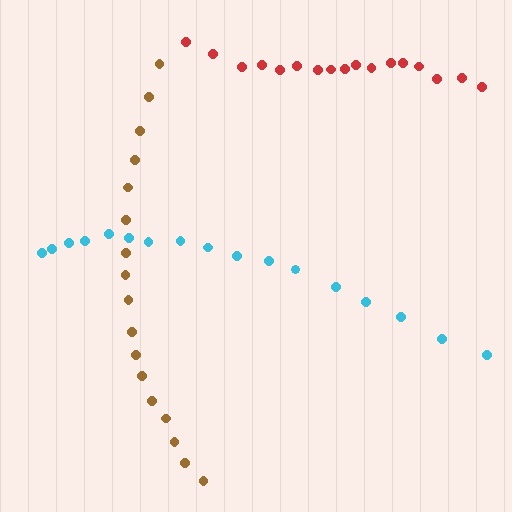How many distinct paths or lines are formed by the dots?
There are 3 distinct paths.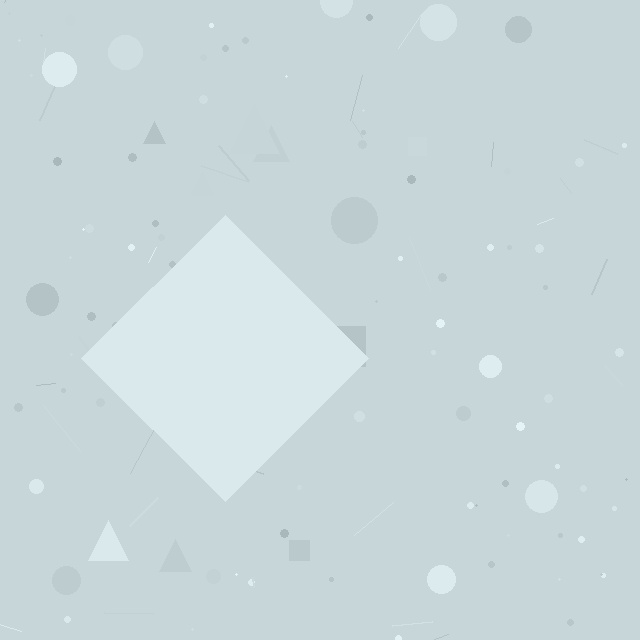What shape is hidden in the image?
A diamond is hidden in the image.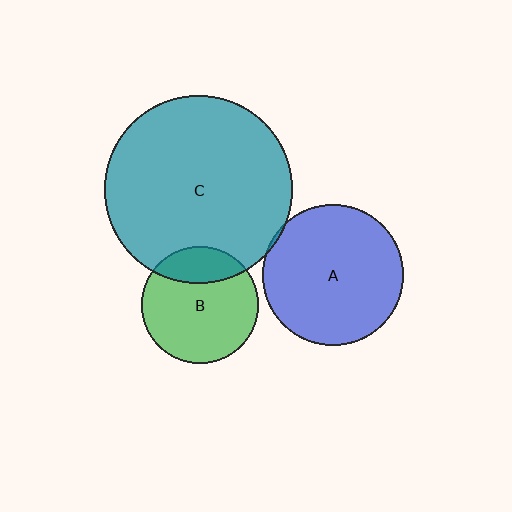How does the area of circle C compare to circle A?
Approximately 1.8 times.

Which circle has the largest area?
Circle C (teal).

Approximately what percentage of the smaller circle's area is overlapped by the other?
Approximately 5%.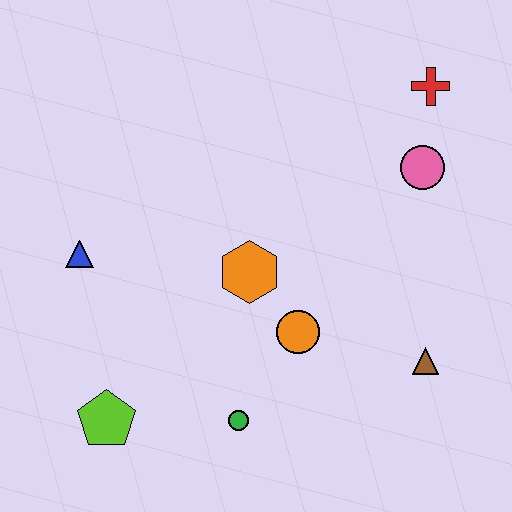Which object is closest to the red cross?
The pink circle is closest to the red cross.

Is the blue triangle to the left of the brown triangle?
Yes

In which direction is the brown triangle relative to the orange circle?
The brown triangle is to the right of the orange circle.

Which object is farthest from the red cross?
The lime pentagon is farthest from the red cross.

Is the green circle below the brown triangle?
Yes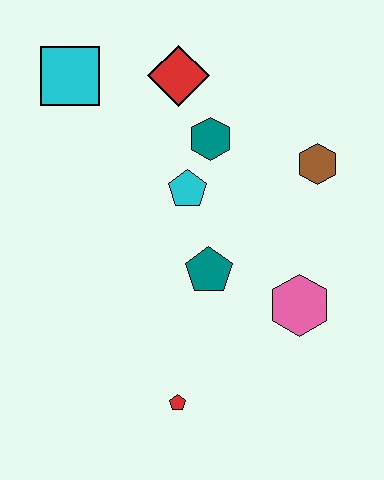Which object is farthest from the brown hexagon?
The red pentagon is farthest from the brown hexagon.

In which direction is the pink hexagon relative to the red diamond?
The pink hexagon is below the red diamond.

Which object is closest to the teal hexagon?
The cyan pentagon is closest to the teal hexagon.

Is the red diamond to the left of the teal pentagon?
Yes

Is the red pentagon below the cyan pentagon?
Yes